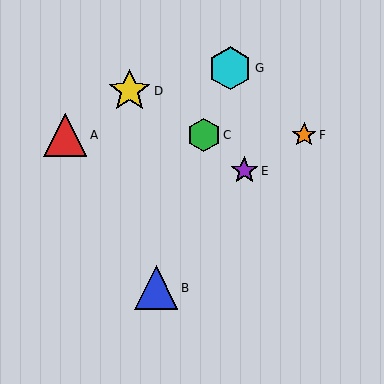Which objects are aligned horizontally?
Objects A, C, F are aligned horizontally.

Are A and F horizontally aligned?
Yes, both are at y≈135.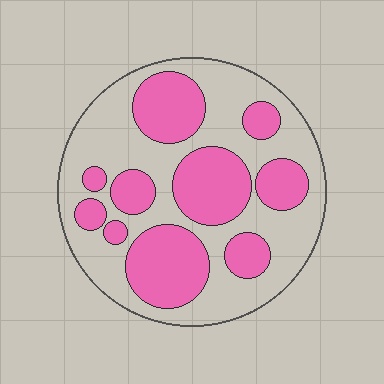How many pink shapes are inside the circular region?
10.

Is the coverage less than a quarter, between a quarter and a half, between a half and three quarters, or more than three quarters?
Between a quarter and a half.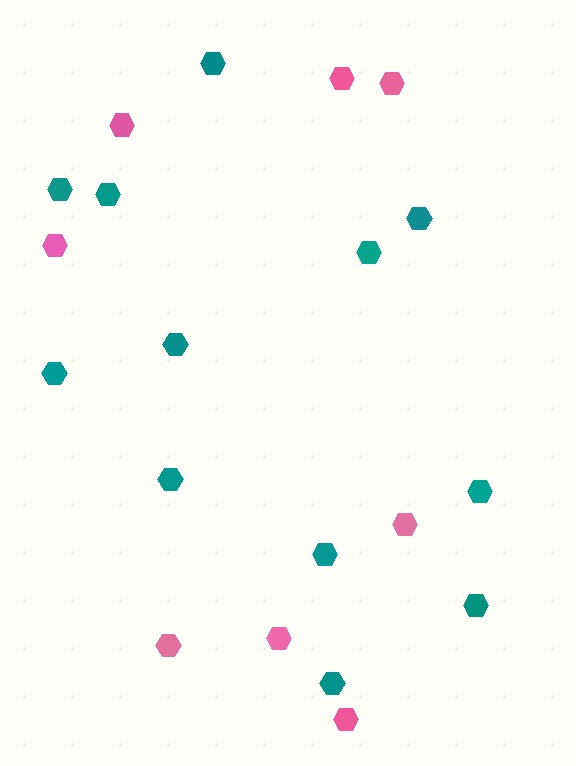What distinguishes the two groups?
There are 2 groups: one group of pink hexagons (8) and one group of teal hexagons (12).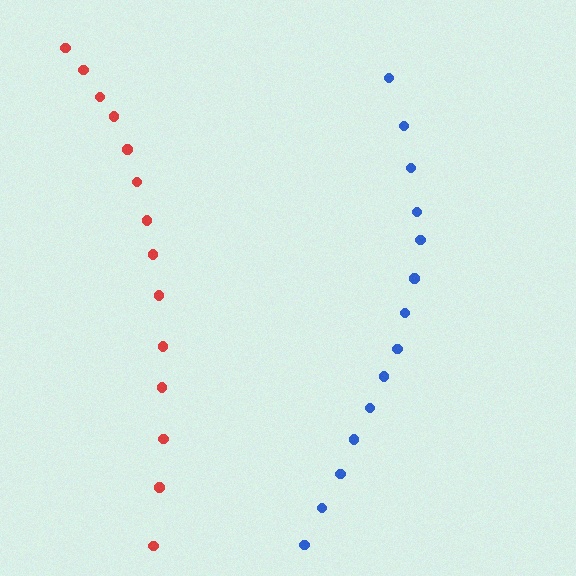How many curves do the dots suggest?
There are 2 distinct paths.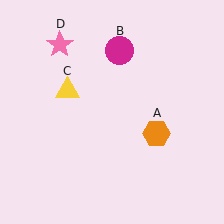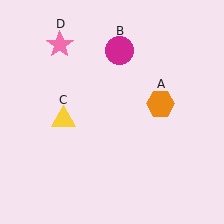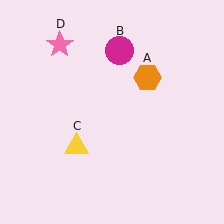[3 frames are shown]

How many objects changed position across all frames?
2 objects changed position: orange hexagon (object A), yellow triangle (object C).